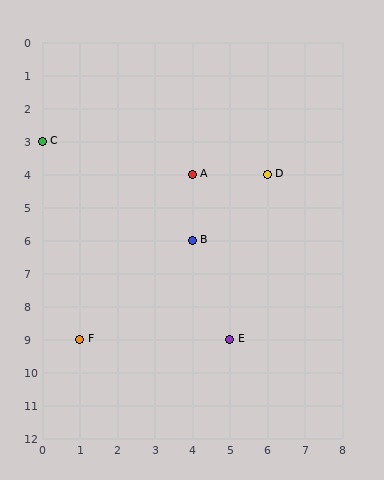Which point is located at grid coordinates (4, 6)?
Point B is at (4, 6).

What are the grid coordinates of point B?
Point B is at grid coordinates (4, 6).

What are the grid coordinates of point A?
Point A is at grid coordinates (4, 4).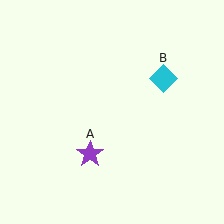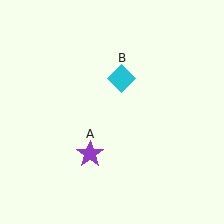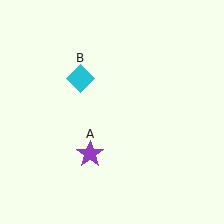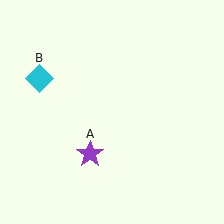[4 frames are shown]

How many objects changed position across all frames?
1 object changed position: cyan diamond (object B).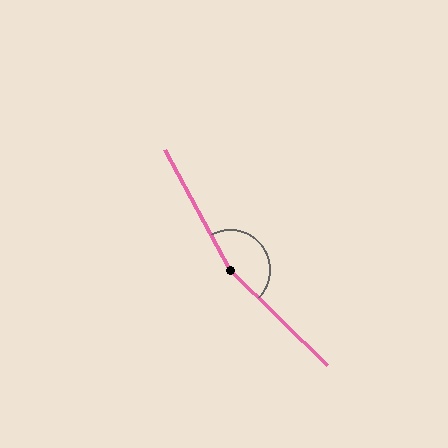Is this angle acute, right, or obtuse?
It is obtuse.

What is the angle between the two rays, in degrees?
Approximately 163 degrees.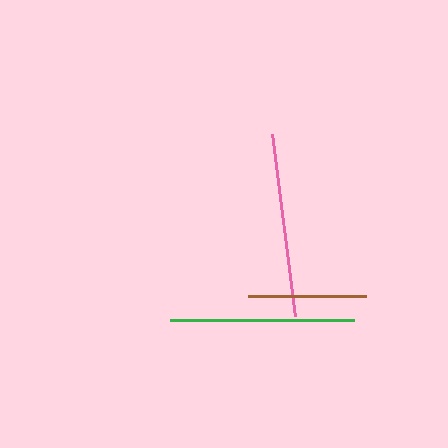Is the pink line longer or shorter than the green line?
The green line is longer than the pink line.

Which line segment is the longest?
The green line is the longest at approximately 184 pixels.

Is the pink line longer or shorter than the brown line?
The pink line is longer than the brown line.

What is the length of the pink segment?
The pink segment is approximately 183 pixels long.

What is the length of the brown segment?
The brown segment is approximately 118 pixels long.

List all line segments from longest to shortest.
From longest to shortest: green, pink, brown.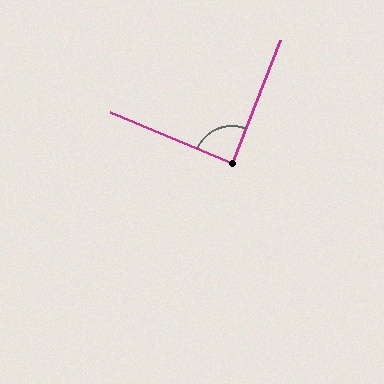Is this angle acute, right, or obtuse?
It is approximately a right angle.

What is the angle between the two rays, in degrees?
Approximately 88 degrees.